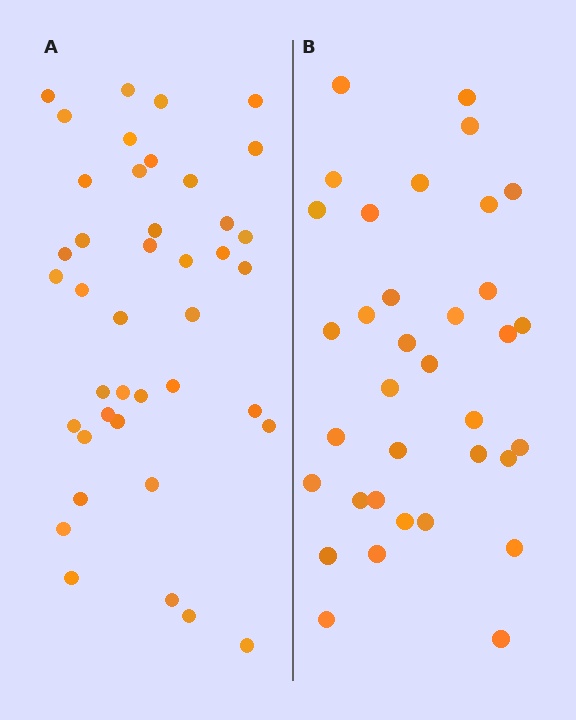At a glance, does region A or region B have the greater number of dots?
Region A (the left region) has more dots.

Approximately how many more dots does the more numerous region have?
Region A has about 6 more dots than region B.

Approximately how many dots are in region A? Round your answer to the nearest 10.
About 40 dots. (The exact count is 41, which rounds to 40.)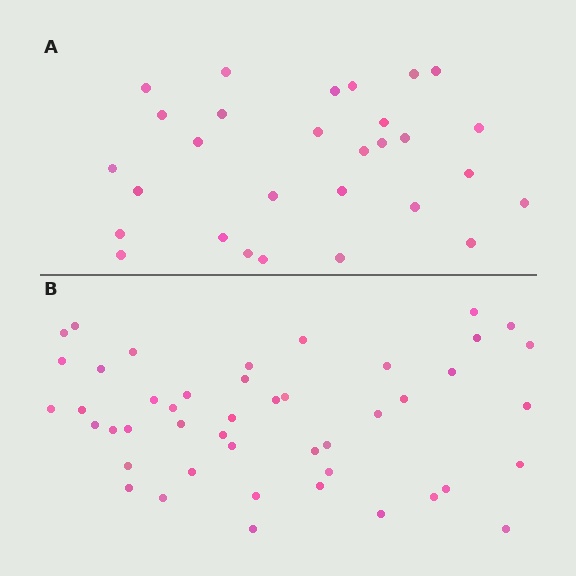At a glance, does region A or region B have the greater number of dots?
Region B (the bottom region) has more dots.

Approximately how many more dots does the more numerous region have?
Region B has approximately 15 more dots than region A.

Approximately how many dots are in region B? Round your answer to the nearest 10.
About 50 dots. (The exact count is 46, which rounds to 50.)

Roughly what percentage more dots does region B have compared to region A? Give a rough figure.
About 60% more.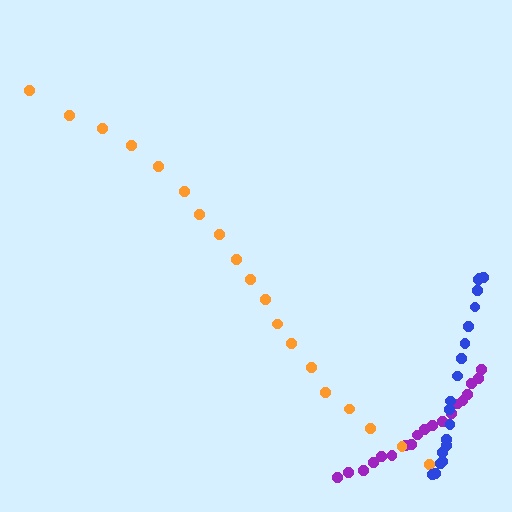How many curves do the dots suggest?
There are 3 distinct paths.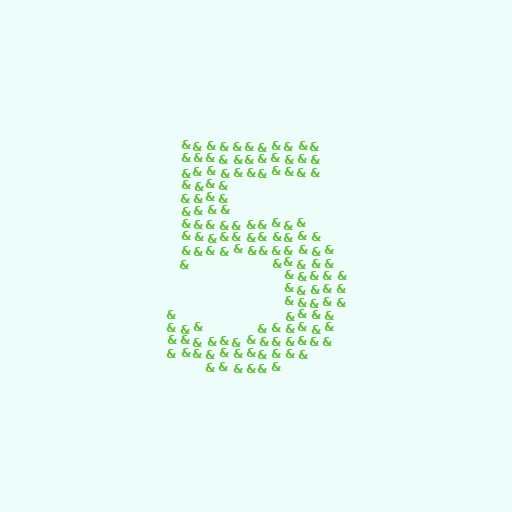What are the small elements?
The small elements are ampersands.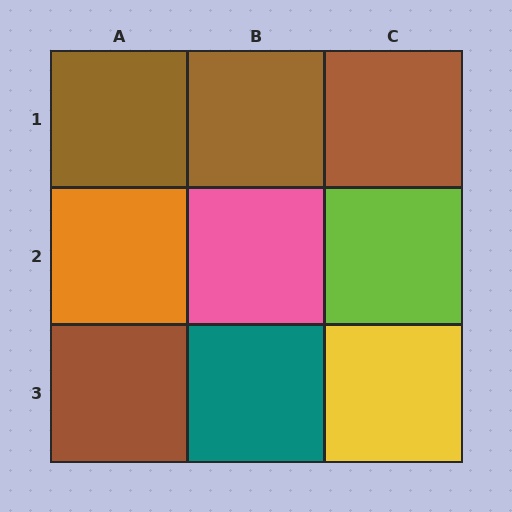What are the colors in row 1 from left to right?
Brown, brown, brown.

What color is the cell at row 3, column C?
Yellow.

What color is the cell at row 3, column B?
Teal.